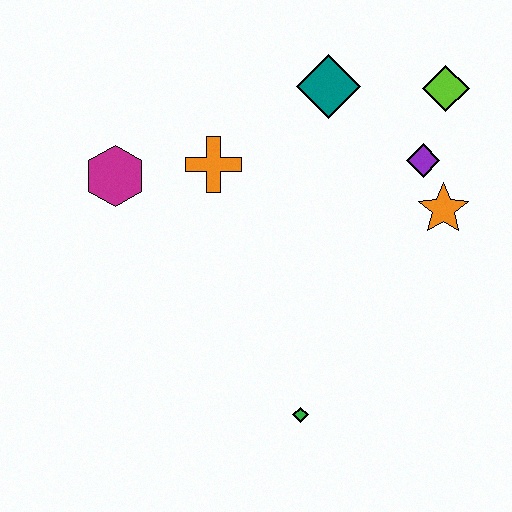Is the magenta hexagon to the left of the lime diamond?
Yes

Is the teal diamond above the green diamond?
Yes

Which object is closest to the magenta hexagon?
The orange cross is closest to the magenta hexagon.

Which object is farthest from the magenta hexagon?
The lime diamond is farthest from the magenta hexagon.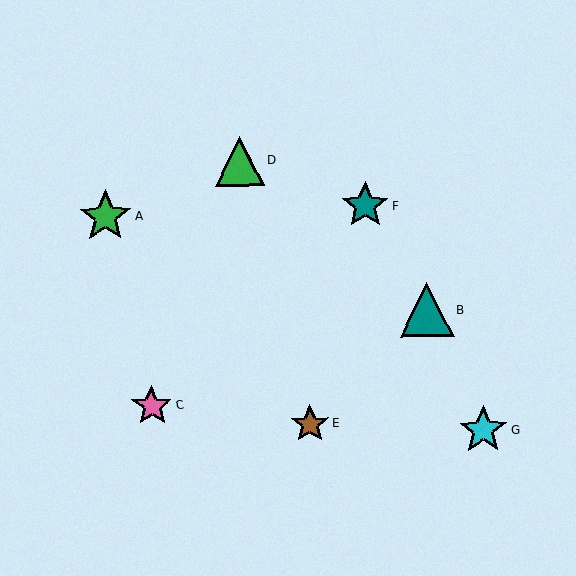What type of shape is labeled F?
Shape F is a teal star.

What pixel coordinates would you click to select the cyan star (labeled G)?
Click at (483, 430) to select the cyan star G.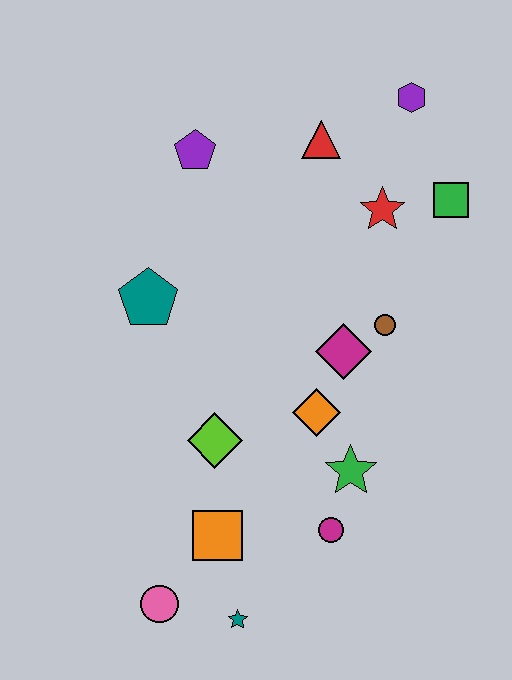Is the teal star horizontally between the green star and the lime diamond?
Yes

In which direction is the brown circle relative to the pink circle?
The brown circle is above the pink circle.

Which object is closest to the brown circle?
The magenta diamond is closest to the brown circle.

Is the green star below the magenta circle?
No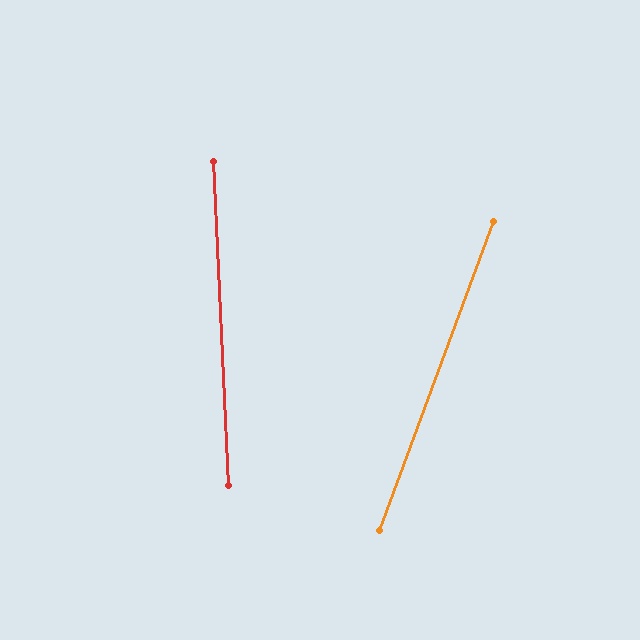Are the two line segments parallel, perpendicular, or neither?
Neither parallel nor perpendicular — they differ by about 23°.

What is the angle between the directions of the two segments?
Approximately 23 degrees.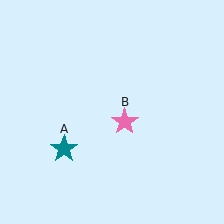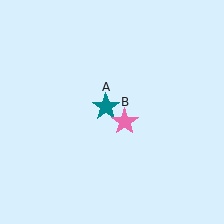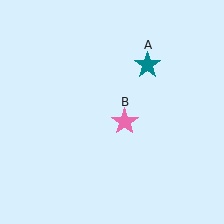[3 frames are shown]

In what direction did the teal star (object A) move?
The teal star (object A) moved up and to the right.